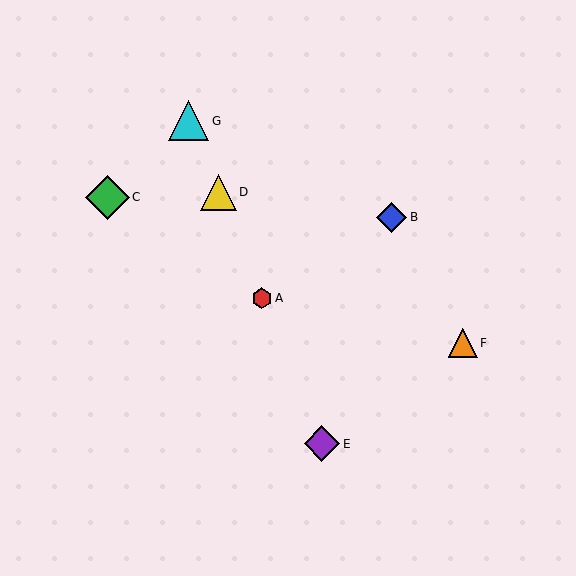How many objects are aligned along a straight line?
4 objects (A, D, E, G) are aligned along a straight line.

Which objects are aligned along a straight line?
Objects A, D, E, G are aligned along a straight line.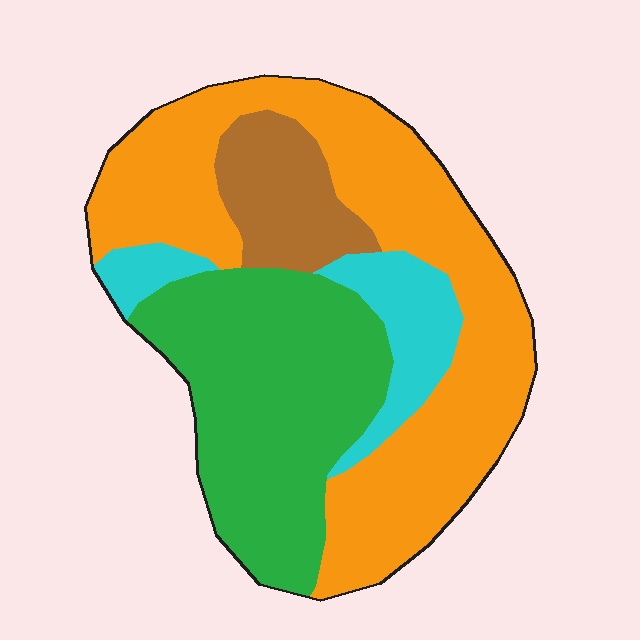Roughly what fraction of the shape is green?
Green covers about 30% of the shape.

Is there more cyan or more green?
Green.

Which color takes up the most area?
Orange, at roughly 45%.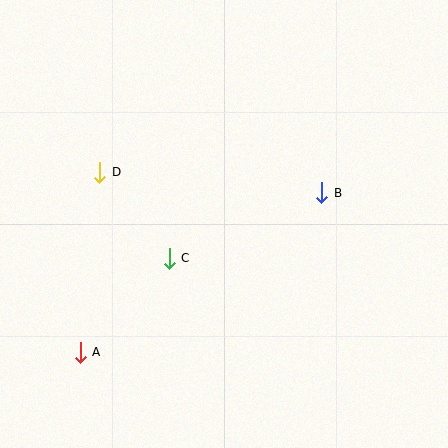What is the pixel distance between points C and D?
The distance between C and D is 110 pixels.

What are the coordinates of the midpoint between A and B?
The midpoint between A and B is at (201, 273).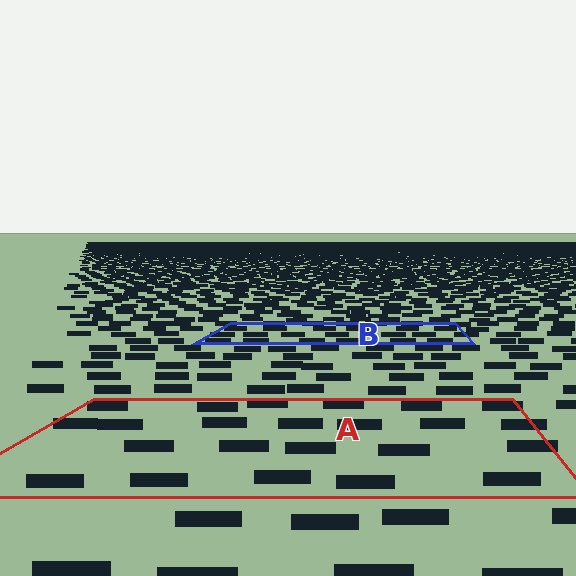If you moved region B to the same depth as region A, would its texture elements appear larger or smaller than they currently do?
They would appear larger. At a closer depth, the same texture elements are projected at a bigger on-screen size.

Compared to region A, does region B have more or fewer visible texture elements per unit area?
Region B has more texture elements per unit area — they are packed more densely because it is farther away.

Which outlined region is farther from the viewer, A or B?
Region B is farther from the viewer — the texture elements inside it appear smaller and more densely packed.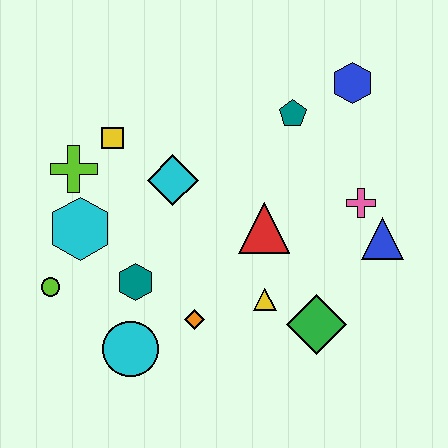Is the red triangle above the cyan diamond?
No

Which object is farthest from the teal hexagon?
The blue hexagon is farthest from the teal hexagon.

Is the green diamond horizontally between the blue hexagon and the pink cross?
No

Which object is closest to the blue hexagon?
The teal pentagon is closest to the blue hexagon.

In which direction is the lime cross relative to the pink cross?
The lime cross is to the left of the pink cross.